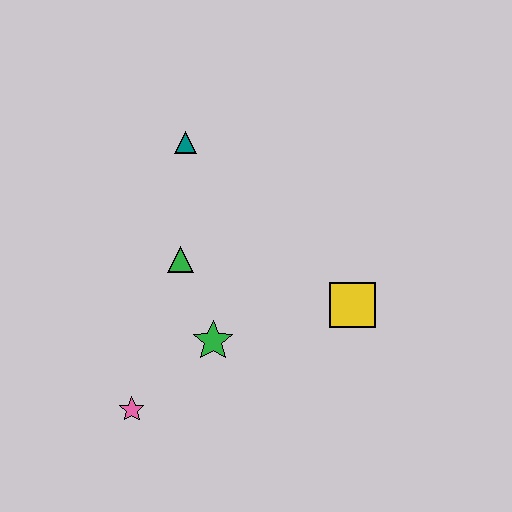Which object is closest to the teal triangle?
The green triangle is closest to the teal triangle.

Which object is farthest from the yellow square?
The pink star is farthest from the yellow square.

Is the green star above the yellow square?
No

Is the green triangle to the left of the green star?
Yes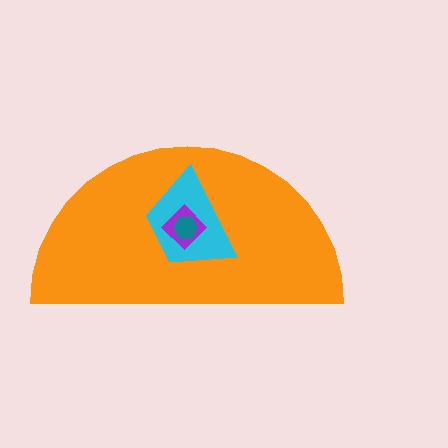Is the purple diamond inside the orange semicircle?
Yes.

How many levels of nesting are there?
4.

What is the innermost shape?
The teal hexagon.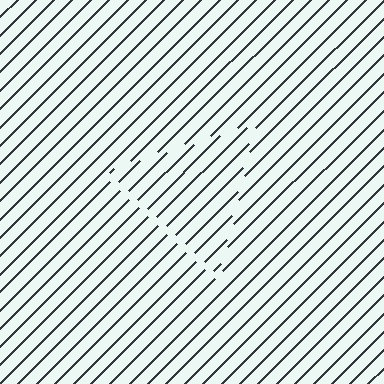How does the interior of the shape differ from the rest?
The interior of the shape contains the same grating, shifted by half a period — the contour is defined by the phase discontinuity where line-ends from the inner and outer gratings abut.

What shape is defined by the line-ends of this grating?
An illusory triangle. The interior of the shape contains the same grating, shifted by half a period — the contour is defined by the phase discontinuity where line-ends from the inner and outer gratings abut.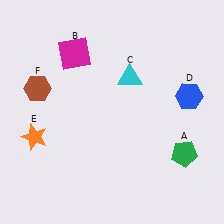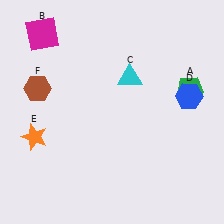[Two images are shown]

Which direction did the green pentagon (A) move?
The green pentagon (A) moved up.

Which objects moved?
The objects that moved are: the green pentagon (A), the magenta square (B).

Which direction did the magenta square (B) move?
The magenta square (B) moved left.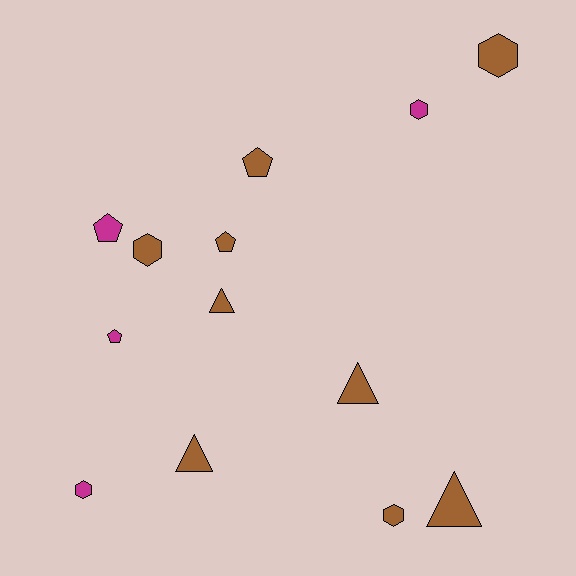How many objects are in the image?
There are 13 objects.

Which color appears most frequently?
Brown, with 9 objects.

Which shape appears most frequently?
Hexagon, with 5 objects.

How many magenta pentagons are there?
There are 2 magenta pentagons.